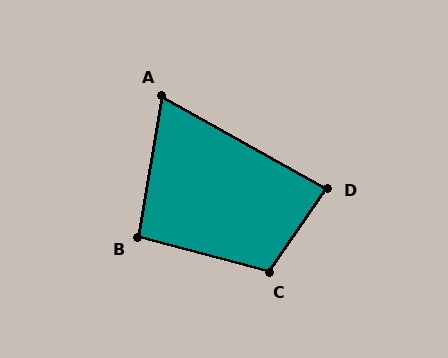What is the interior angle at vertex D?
Approximately 85 degrees (acute).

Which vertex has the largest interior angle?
C, at approximately 110 degrees.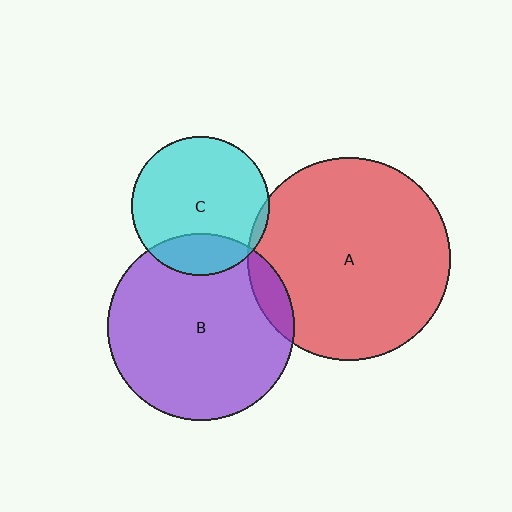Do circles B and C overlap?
Yes.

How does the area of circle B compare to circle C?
Approximately 1.8 times.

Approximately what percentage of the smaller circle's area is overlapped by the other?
Approximately 20%.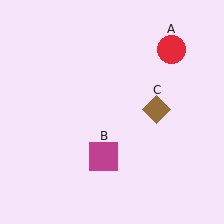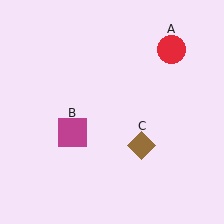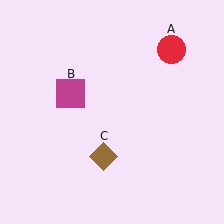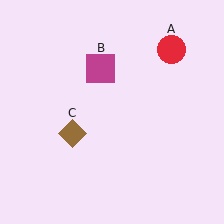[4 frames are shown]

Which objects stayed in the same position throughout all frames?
Red circle (object A) remained stationary.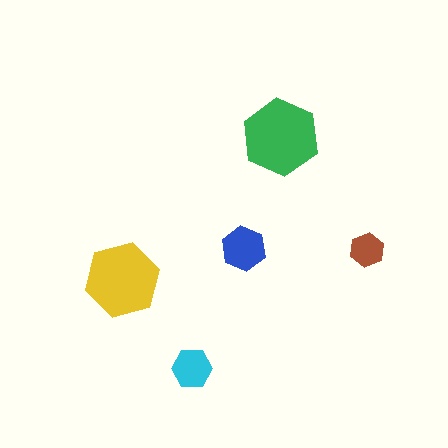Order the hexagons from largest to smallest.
the green one, the yellow one, the blue one, the cyan one, the brown one.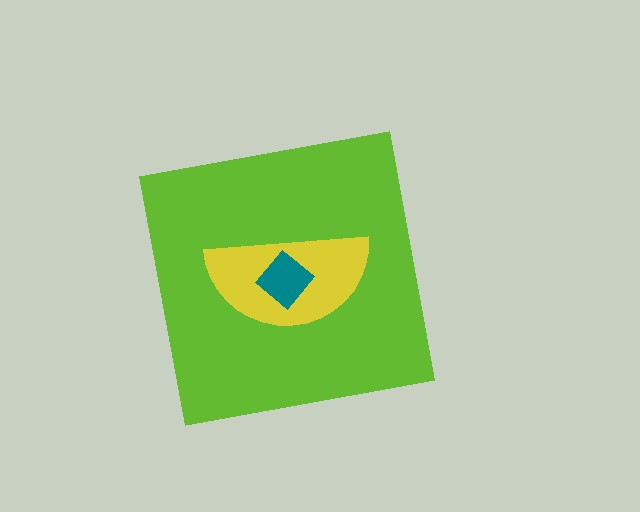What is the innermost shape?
The teal diamond.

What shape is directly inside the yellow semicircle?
The teal diamond.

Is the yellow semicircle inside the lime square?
Yes.